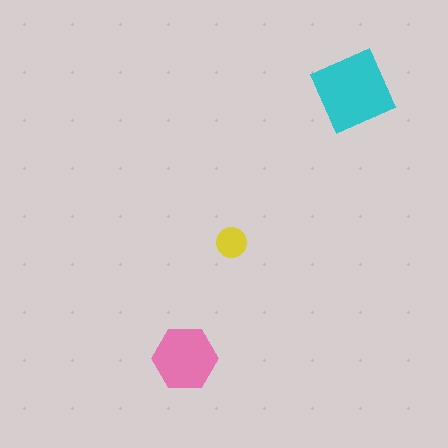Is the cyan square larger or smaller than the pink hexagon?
Larger.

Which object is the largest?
The cyan square.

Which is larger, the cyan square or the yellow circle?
The cyan square.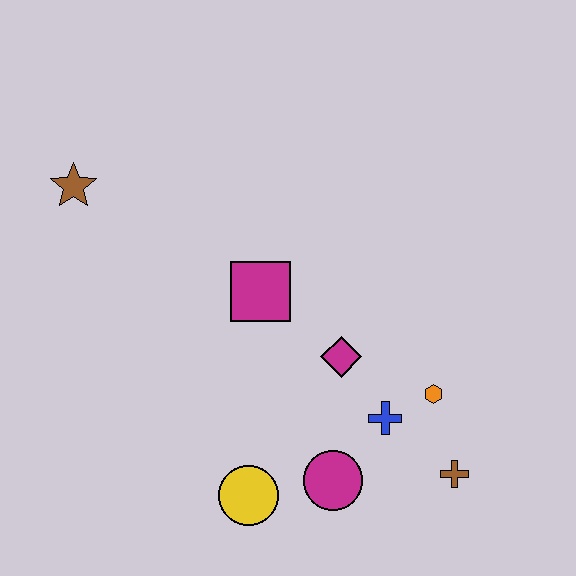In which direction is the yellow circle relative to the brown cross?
The yellow circle is to the left of the brown cross.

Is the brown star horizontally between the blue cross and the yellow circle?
No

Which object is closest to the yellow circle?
The magenta circle is closest to the yellow circle.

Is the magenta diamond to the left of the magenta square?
No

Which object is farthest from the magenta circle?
The brown star is farthest from the magenta circle.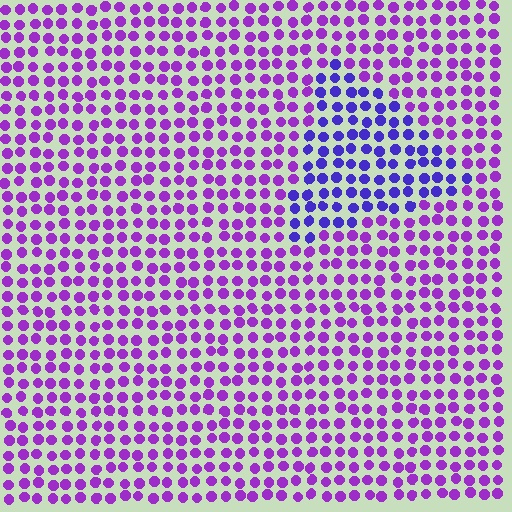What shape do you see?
I see a triangle.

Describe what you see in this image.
The image is filled with small purple elements in a uniform arrangement. A triangle-shaped region is visible where the elements are tinted to a slightly different hue, forming a subtle color boundary.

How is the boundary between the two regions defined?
The boundary is defined purely by a slight shift in hue (about 34 degrees). Spacing, size, and orientation are identical on both sides.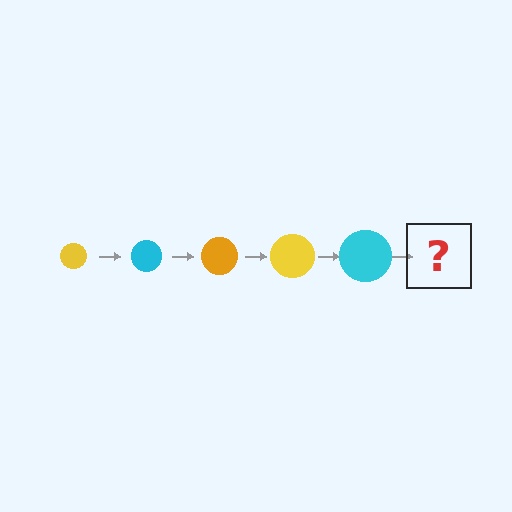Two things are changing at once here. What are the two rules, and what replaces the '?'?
The two rules are that the circle grows larger each step and the color cycles through yellow, cyan, and orange. The '?' should be an orange circle, larger than the previous one.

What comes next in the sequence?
The next element should be an orange circle, larger than the previous one.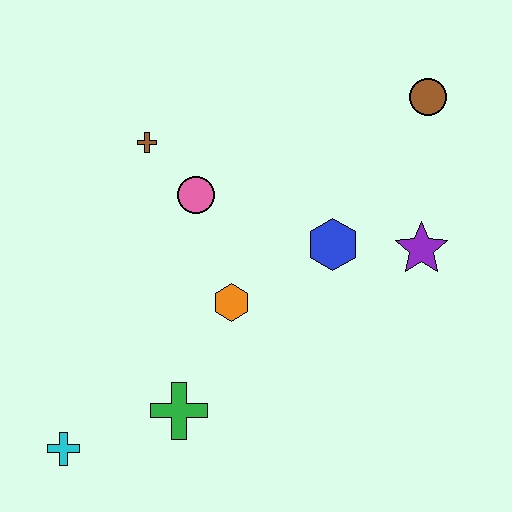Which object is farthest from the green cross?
The brown circle is farthest from the green cross.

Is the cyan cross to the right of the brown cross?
No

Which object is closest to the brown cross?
The pink circle is closest to the brown cross.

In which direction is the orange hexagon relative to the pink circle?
The orange hexagon is below the pink circle.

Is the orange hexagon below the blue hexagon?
Yes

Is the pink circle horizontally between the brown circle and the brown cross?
Yes